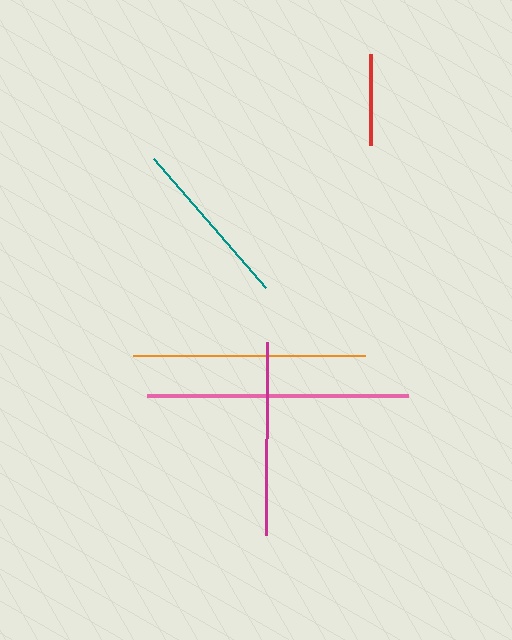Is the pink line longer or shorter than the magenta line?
The pink line is longer than the magenta line.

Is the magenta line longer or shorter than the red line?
The magenta line is longer than the red line.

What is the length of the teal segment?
The teal segment is approximately 170 pixels long.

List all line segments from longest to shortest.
From longest to shortest: pink, orange, magenta, teal, red.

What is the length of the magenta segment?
The magenta segment is approximately 193 pixels long.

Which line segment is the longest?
The pink line is the longest at approximately 261 pixels.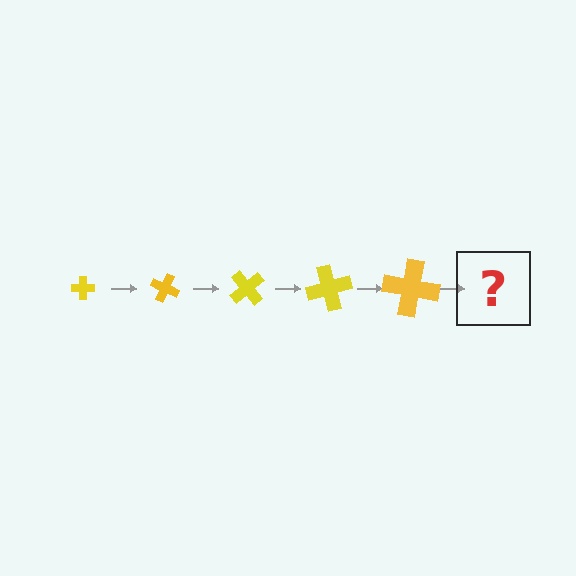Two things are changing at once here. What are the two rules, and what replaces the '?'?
The two rules are that the cross grows larger each step and it rotates 25 degrees each step. The '?' should be a cross, larger than the previous one and rotated 125 degrees from the start.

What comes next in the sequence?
The next element should be a cross, larger than the previous one and rotated 125 degrees from the start.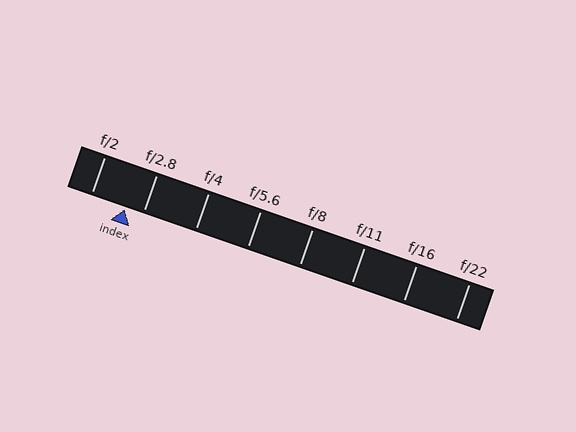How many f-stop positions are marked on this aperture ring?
There are 8 f-stop positions marked.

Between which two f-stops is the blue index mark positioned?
The index mark is between f/2 and f/2.8.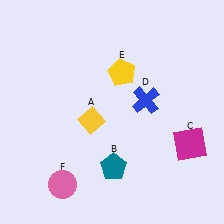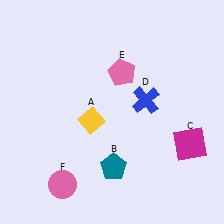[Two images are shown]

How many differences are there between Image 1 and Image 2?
There is 1 difference between the two images.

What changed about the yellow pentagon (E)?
In Image 1, E is yellow. In Image 2, it changed to pink.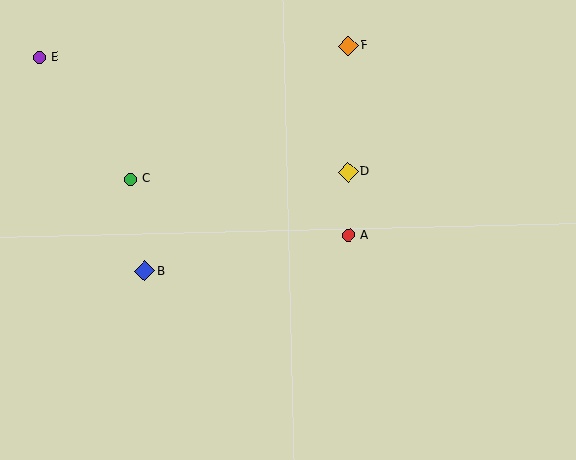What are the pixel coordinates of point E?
Point E is at (39, 57).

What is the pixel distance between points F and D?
The distance between F and D is 126 pixels.